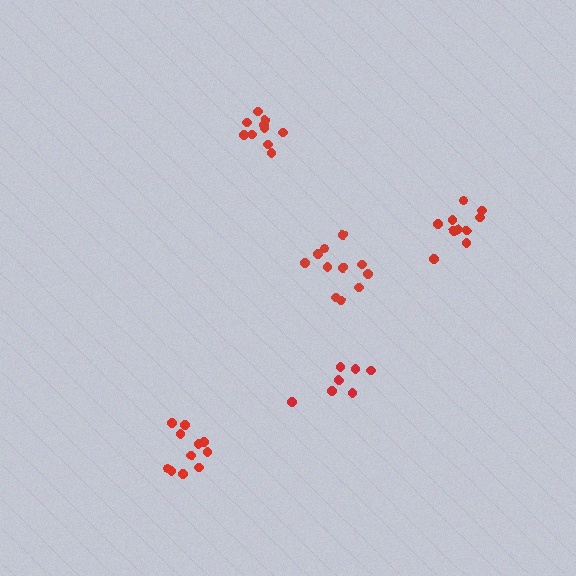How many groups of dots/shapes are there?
There are 5 groups.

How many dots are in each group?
Group 1: 8 dots, Group 2: 11 dots, Group 3: 11 dots, Group 4: 10 dots, Group 5: 10 dots (50 total).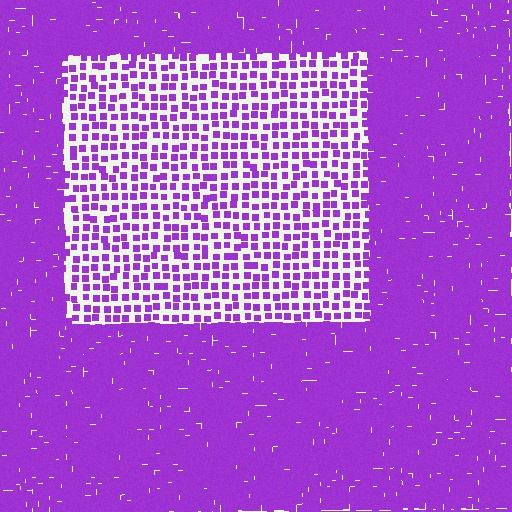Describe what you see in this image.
The image contains small purple elements arranged at two different densities. A rectangle-shaped region is visible where the elements are less densely packed than the surrounding area.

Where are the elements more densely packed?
The elements are more densely packed outside the rectangle boundary.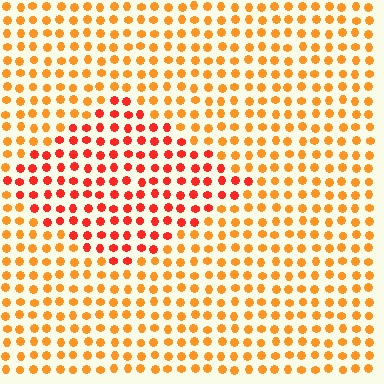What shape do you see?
I see a diamond.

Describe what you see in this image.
The image is filled with small orange elements in a uniform arrangement. A diamond-shaped region is visible where the elements are tinted to a slightly different hue, forming a subtle color boundary.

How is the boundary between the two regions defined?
The boundary is defined purely by a slight shift in hue (about 31 degrees). Spacing, size, and orientation are identical on both sides.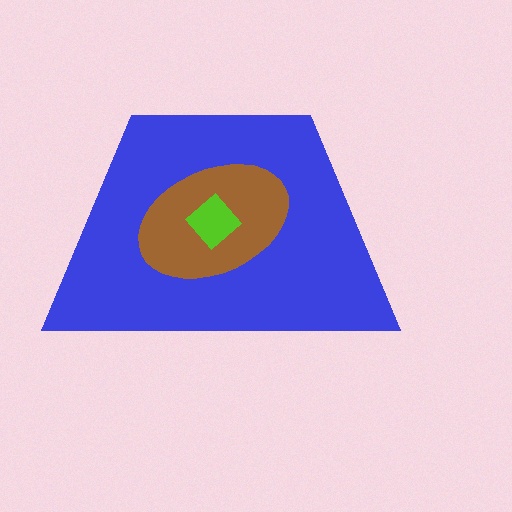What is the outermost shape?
The blue trapezoid.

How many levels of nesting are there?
3.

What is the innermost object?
The lime diamond.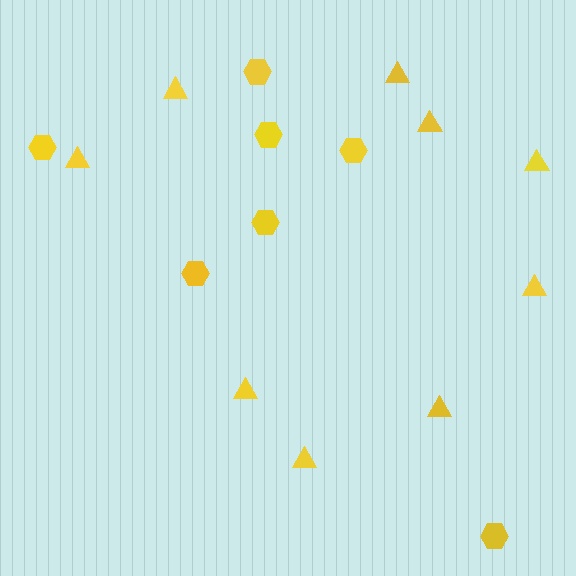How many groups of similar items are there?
There are 2 groups: one group of triangles (9) and one group of hexagons (7).